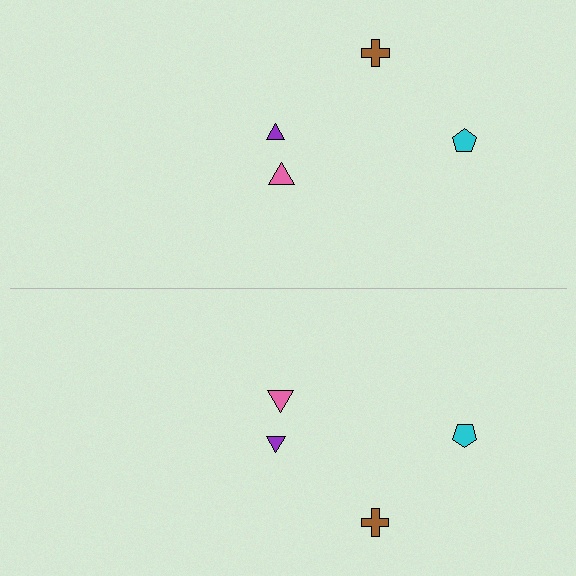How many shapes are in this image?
There are 8 shapes in this image.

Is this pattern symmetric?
Yes, this pattern has bilateral (reflection) symmetry.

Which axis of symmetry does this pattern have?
The pattern has a horizontal axis of symmetry running through the center of the image.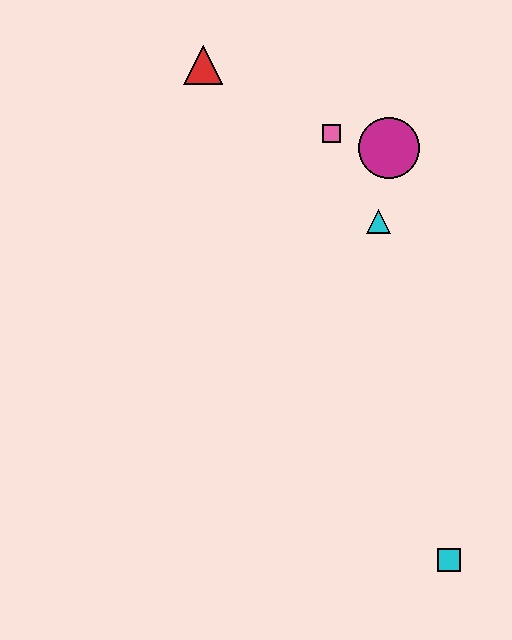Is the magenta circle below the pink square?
Yes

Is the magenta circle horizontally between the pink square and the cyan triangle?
No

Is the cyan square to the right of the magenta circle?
Yes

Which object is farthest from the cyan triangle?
The cyan square is farthest from the cyan triangle.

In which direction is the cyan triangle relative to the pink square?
The cyan triangle is below the pink square.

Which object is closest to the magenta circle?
The pink square is closest to the magenta circle.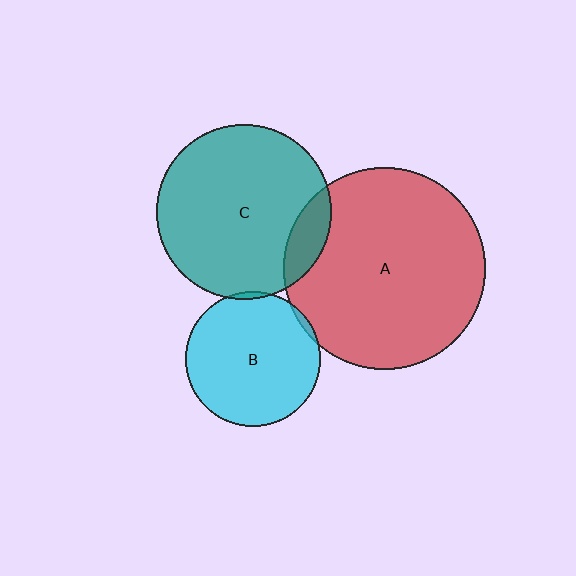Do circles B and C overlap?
Yes.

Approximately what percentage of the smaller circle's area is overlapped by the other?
Approximately 5%.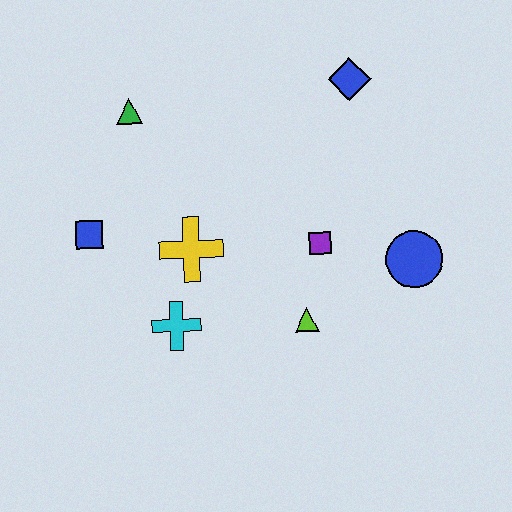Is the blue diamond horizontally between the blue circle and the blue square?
Yes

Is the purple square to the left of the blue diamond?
Yes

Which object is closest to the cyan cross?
The yellow cross is closest to the cyan cross.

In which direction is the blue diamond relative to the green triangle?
The blue diamond is to the right of the green triangle.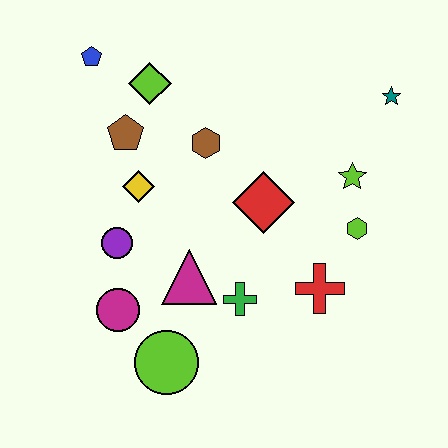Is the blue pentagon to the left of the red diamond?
Yes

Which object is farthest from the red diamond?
The blue pentagon is farthest from the red diamond.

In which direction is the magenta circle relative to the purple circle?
The magenta circle is below the purple circle.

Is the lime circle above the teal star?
No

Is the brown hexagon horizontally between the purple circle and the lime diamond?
No